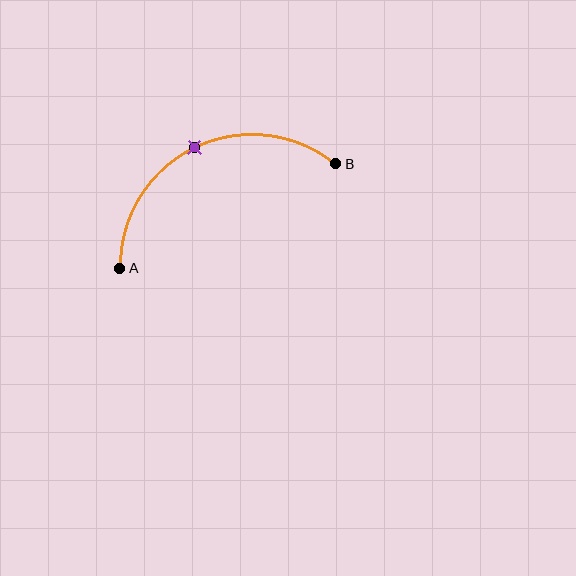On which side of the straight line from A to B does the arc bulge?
The arc bulges above the straight line connecting A and B.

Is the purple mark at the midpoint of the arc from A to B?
Yes. The purple mark lies on the arc at equal arc-length from both A and B — it is the arc midpoint.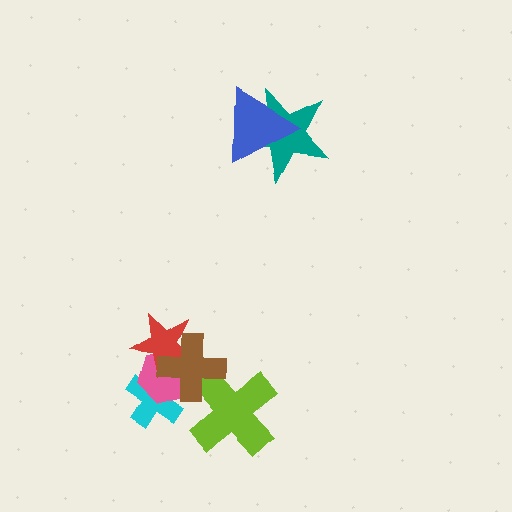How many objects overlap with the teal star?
1 object overlaps with the teal star.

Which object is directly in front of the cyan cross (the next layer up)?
The pink hexagon is directly in front of the cyan cross.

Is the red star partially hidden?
Yes, it is partially covered by another shape.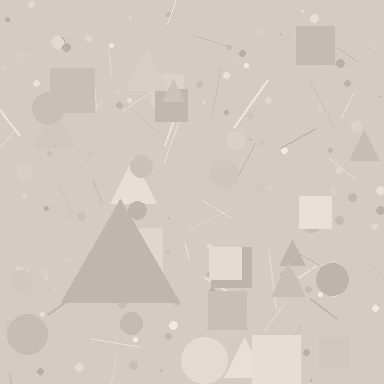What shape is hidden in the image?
A triangle is hidden in the image.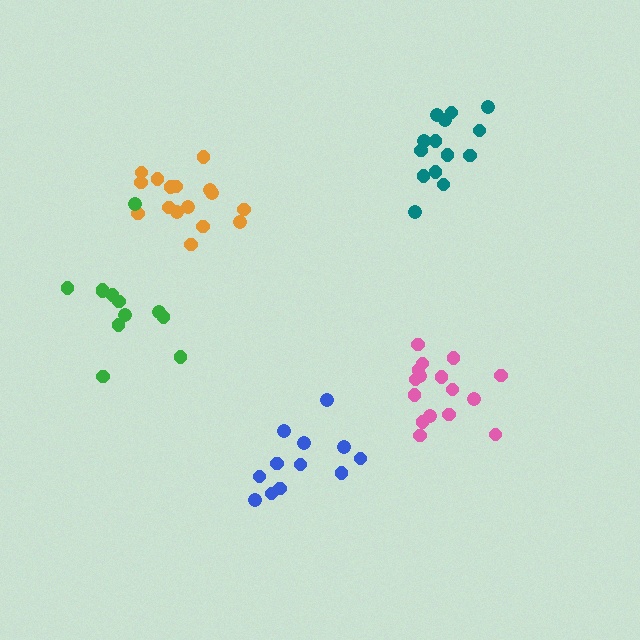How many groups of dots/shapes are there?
There are 5 groups.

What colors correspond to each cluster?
The clusters are colored: pink, teal, blue, orange, green.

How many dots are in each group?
Group 1: 16 dots, Group 2: 14 dots, Group 3: 12 dots, Group 4: 16 dots, Group 5: 12 dots (70 total).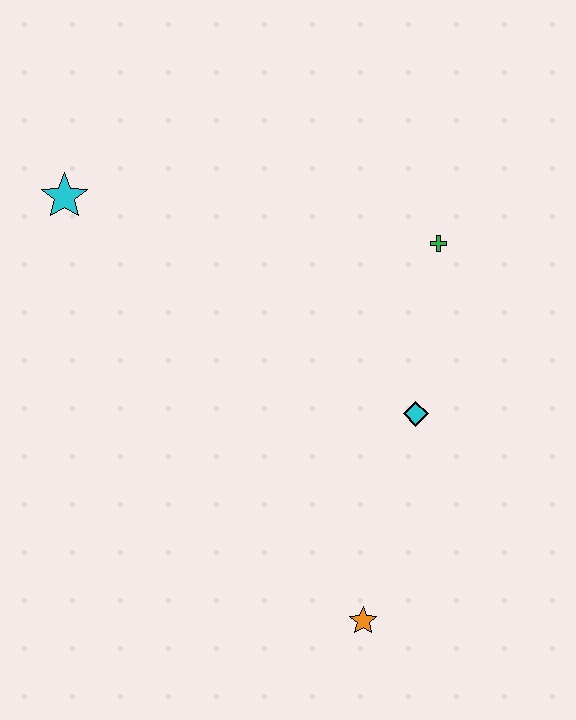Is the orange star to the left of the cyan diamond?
Yes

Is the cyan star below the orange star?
No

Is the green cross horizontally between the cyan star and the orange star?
No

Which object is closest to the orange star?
The cyan diamond is closest to the orange star.